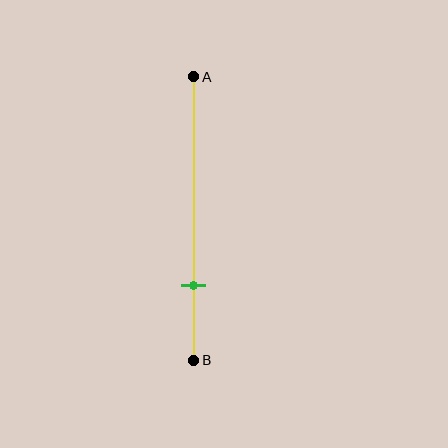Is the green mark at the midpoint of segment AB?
No, the mark is at about 75% from A, not at the 50% midpoint.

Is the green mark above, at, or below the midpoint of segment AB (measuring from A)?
The green mark is below the midpoint of segment AB.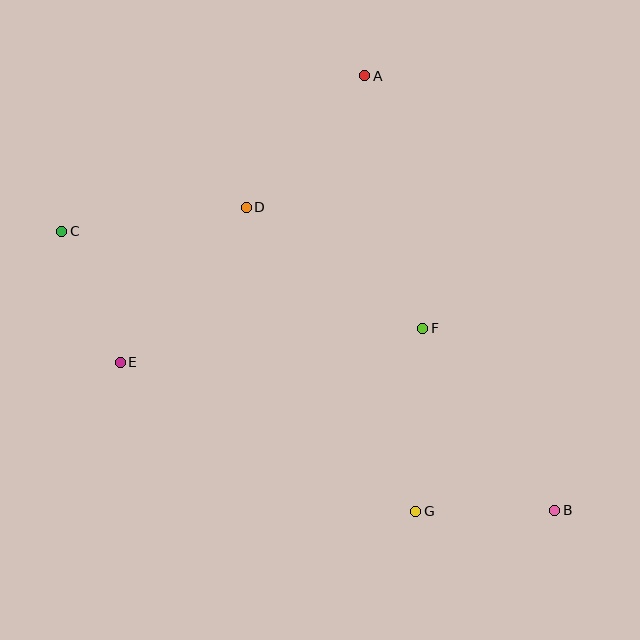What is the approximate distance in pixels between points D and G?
The distance between D and G is approximately 348 pixels.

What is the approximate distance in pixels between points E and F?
The distance between E and F is approximately 304 pixels.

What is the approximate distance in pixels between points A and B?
The distance between A and B is approximately 474 pixels.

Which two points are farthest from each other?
Points B and C are farthest from each other.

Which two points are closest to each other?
Points B and G are closest to each other.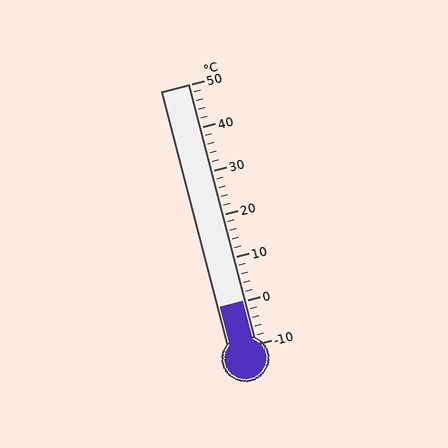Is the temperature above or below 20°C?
The temperature is below 20°C.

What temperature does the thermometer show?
The thermometer shows approximately 0°C.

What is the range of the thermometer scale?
The thermometer scale ranges from -10°C to 50°C.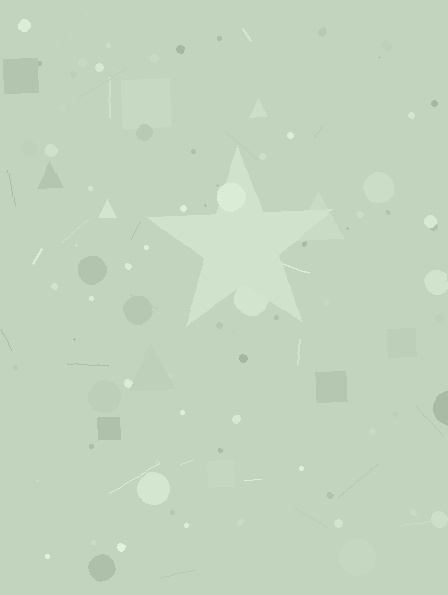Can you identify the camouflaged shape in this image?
The camouflaged shape is a star.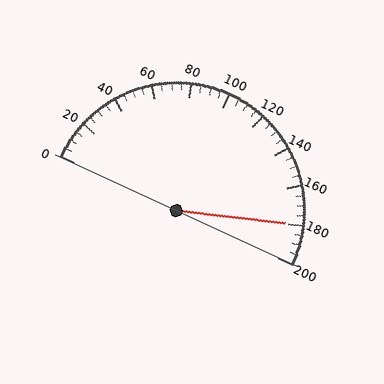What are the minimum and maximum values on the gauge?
The gauge ranges from 0 to 200.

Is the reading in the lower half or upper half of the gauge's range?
The reading is in the upper half of the range (0 to 200).